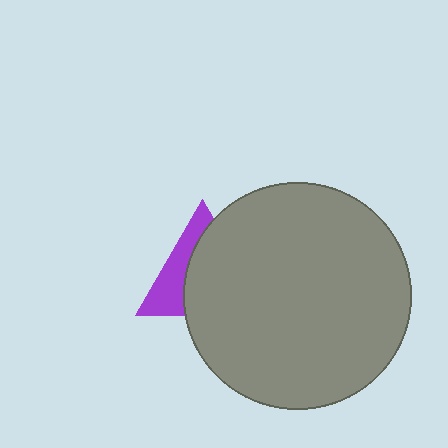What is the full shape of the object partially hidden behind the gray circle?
The partially hidden object is a purple triangle.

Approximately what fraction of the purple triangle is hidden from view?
Roughly 63% of the purple triangle is hidden behind the gray circle.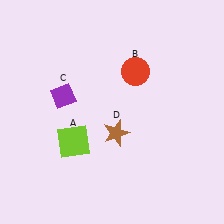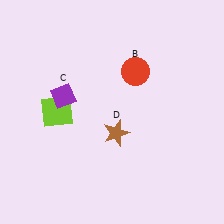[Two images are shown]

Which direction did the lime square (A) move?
The lime square (A) moved up.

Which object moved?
The lime square (A) moved up.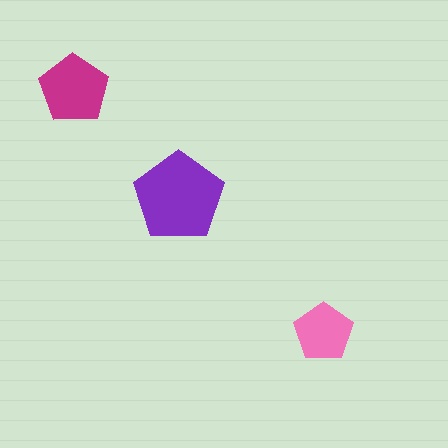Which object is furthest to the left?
The magenta pentagon is leftmost.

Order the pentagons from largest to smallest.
the purple one, the magenta one, the pink one.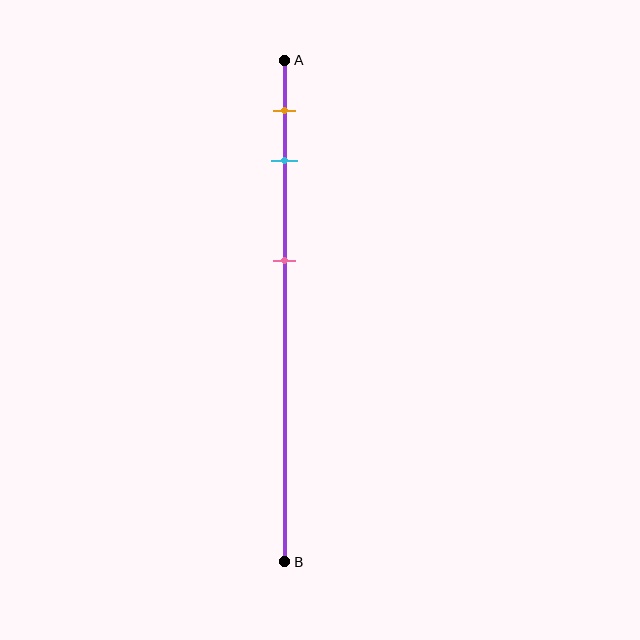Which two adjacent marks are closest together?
The orange and cyan marks are the closest adjacent pair.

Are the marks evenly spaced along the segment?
No, the marks are not evenly spaced.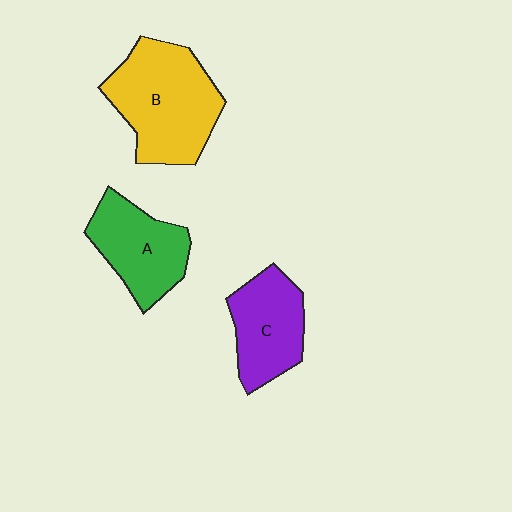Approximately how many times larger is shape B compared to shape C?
Approximately 1.5 times.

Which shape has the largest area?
Shape B (yellow).